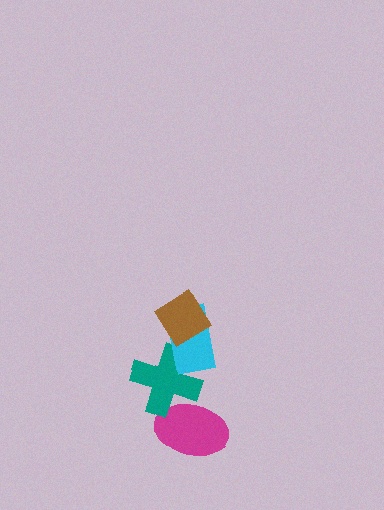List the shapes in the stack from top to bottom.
From top to bottom: the brown diamond, the cyan rectangle, the teal cross, the magenta ellipse.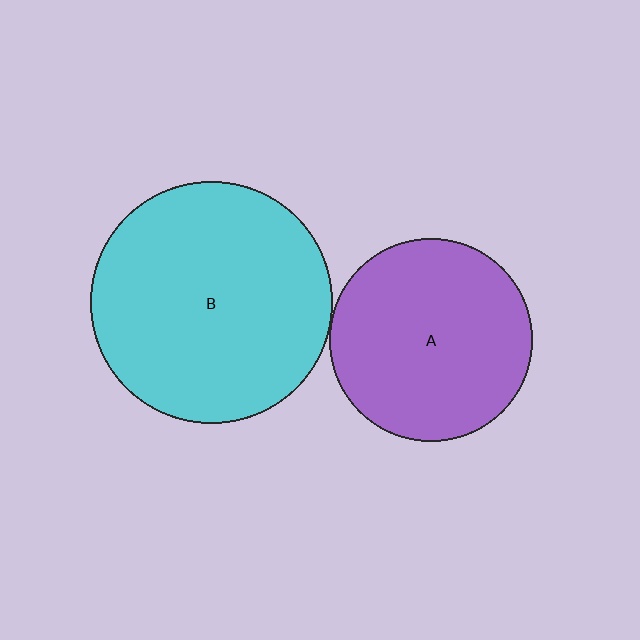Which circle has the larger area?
Circle B (cyan).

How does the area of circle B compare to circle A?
Approximately 1.4 times.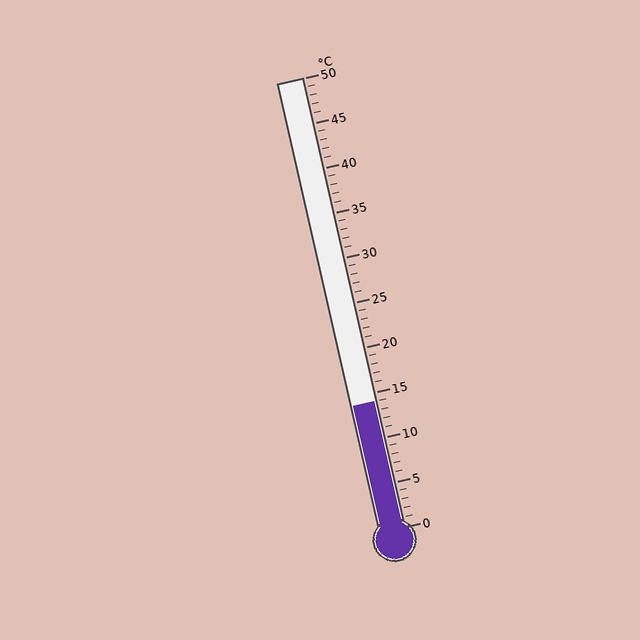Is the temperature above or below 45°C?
The temperature is below 45°C.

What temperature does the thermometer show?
The thermometer shows approximately 14°C.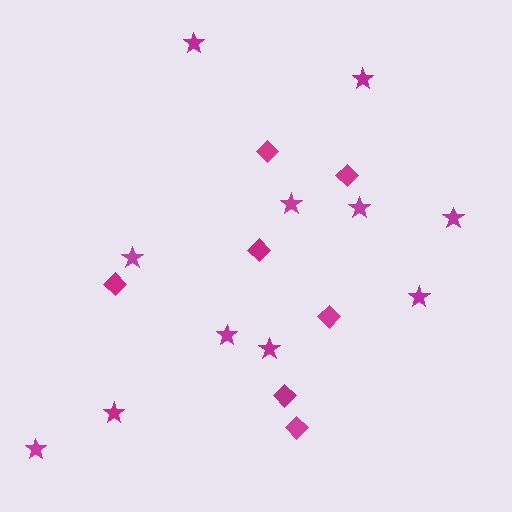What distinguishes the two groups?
There are 2 groups: one group of diamonds (7) and one group of stars (11).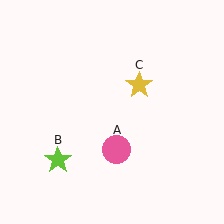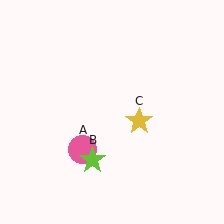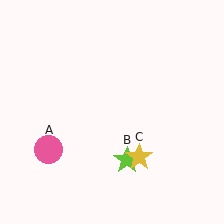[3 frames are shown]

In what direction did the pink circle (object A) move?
The pink circle (object A) moved left.